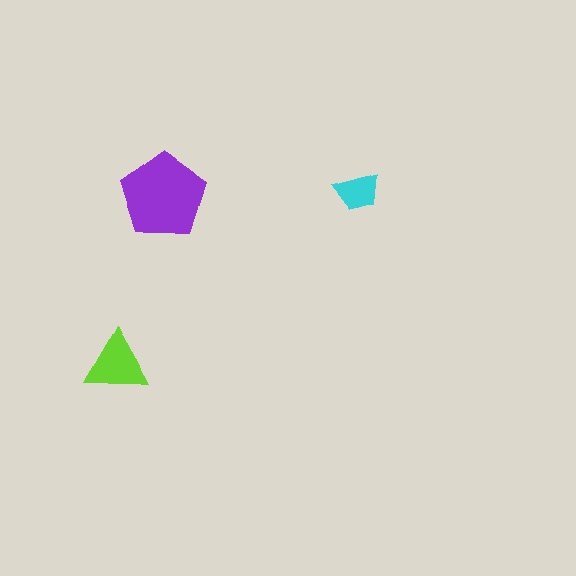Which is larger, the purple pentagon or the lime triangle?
The purple pentagon.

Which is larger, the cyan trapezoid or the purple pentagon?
The purple pentagon.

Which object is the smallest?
The cyan trapezoid.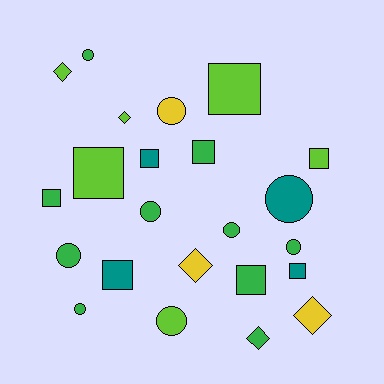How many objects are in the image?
There are 23 objects.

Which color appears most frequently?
Green, with 10 objects.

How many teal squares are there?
There are 3 teal squares.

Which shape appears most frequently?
Square, with 9 objects.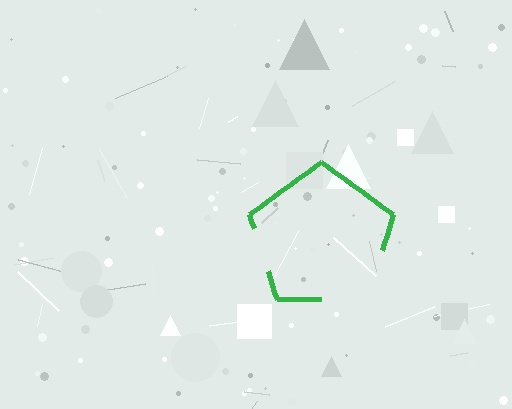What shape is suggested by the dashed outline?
The dashed outline suggests a pentagon.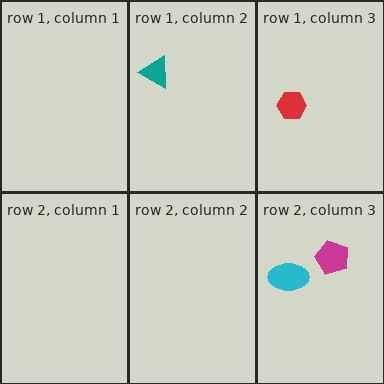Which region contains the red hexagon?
The row 1, column 3 region.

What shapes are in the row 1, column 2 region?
The teal triangle.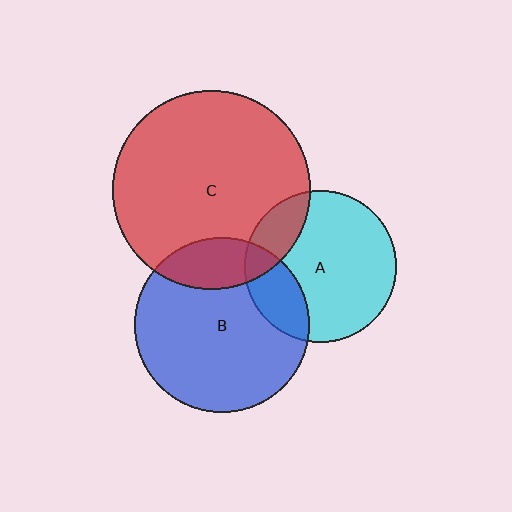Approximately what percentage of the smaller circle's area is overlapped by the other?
Approximately 20%.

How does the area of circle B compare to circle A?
Approximately 1.3 times.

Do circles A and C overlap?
Yes.